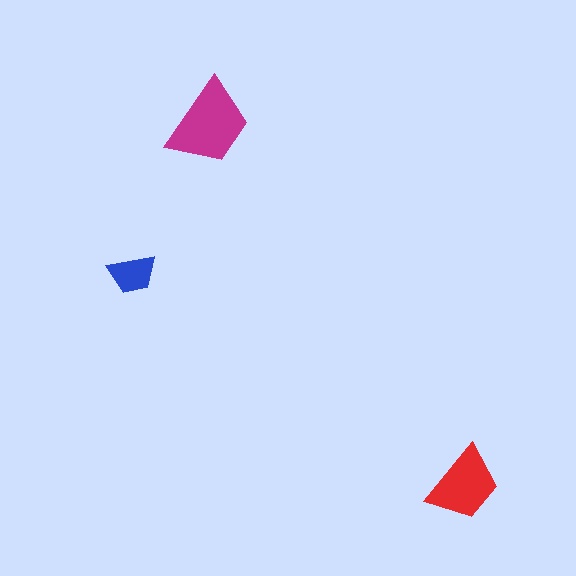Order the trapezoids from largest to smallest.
the magenta one, the red one, the blue one.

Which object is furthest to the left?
The blue trapezoid is leftmost.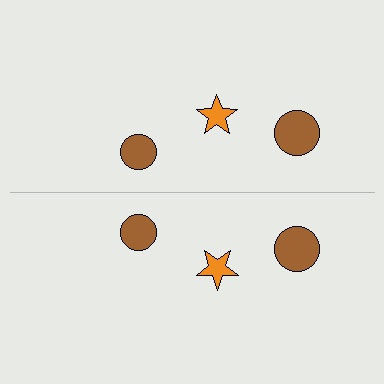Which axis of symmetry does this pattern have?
The pattern has a horizontal axis of symmetry running through the center of the image.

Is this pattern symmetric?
Yes, this pattern has bilateral (reflection) symmetry.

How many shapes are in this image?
There are 6 shapes in this image.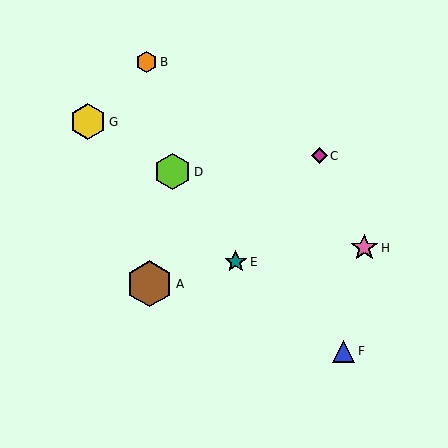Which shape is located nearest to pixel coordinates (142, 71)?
The orange hexagon (labeled B) at (146, 62) is nearest to that location.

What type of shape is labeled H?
Shape H is a pink star.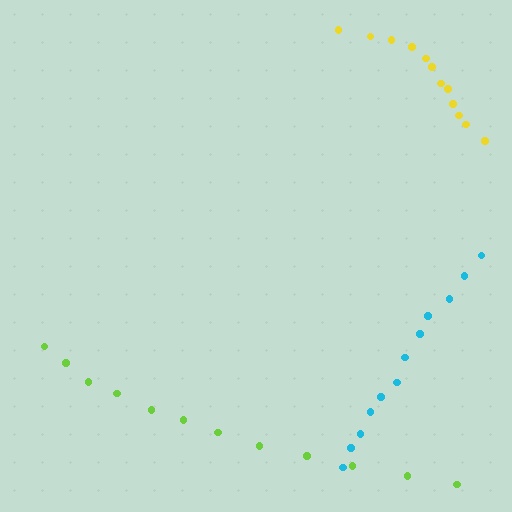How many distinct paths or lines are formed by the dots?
There are 3 distinct paths.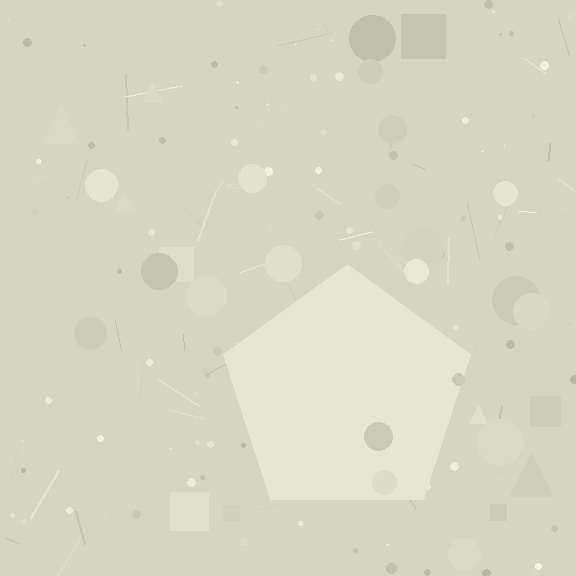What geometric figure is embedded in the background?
A pentagon is embedded in the background.